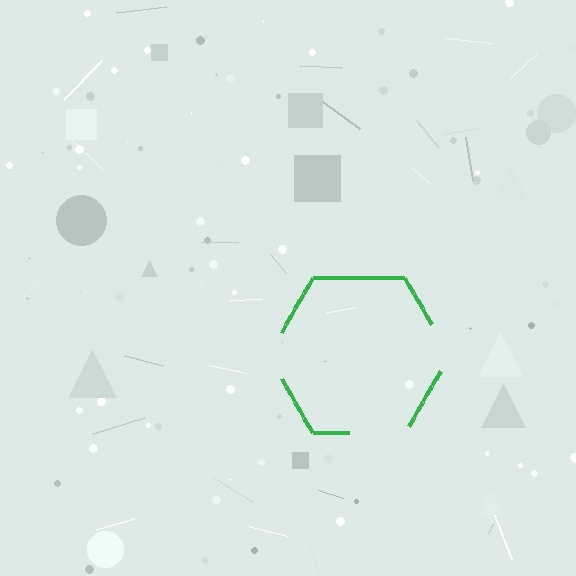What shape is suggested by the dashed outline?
The dashed outline suggests a hexagon.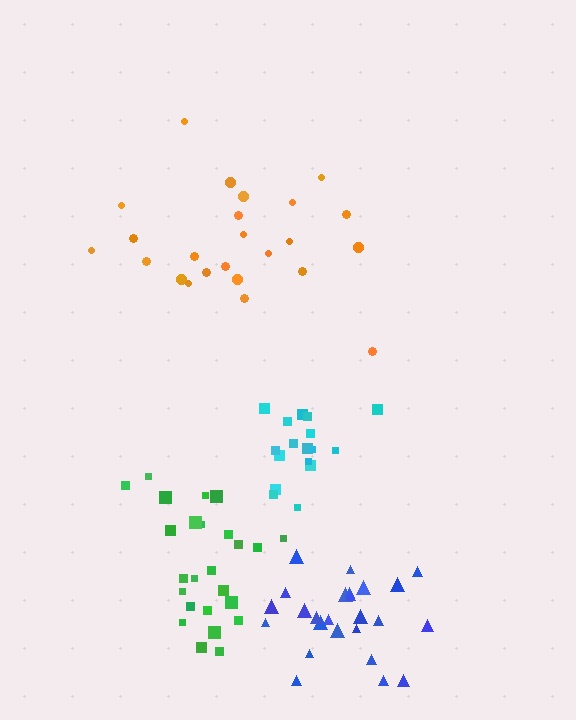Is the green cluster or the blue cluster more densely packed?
Blue.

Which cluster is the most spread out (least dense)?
Orange.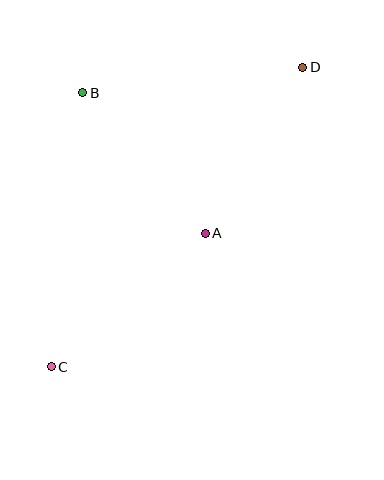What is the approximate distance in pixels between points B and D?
The distance between B and D is approximately 221 pixels.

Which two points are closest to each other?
Points A and B are closest to each other.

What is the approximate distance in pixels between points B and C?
The distance between B and C is approximately 276 pixels.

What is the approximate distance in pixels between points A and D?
The distance between A and D is approximately 193 pixels.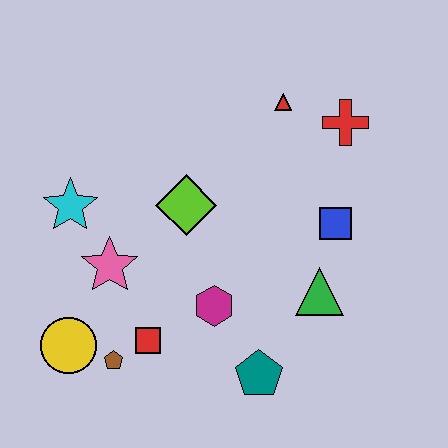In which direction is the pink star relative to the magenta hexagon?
The pink star is to the left of the magenta hexagon.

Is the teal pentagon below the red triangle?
Yes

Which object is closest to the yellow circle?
The brown pentagon is closest to the yellow circle.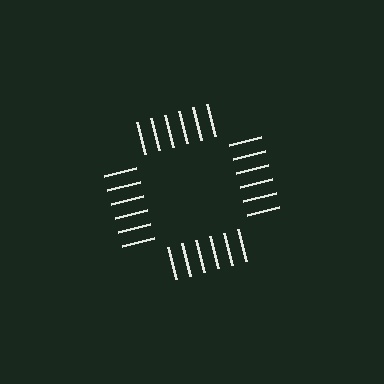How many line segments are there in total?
24 — 6 along each of the 4 edges.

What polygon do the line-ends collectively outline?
An illusory square — the line segments terminate on its edges but no continuous stroke is drawn.